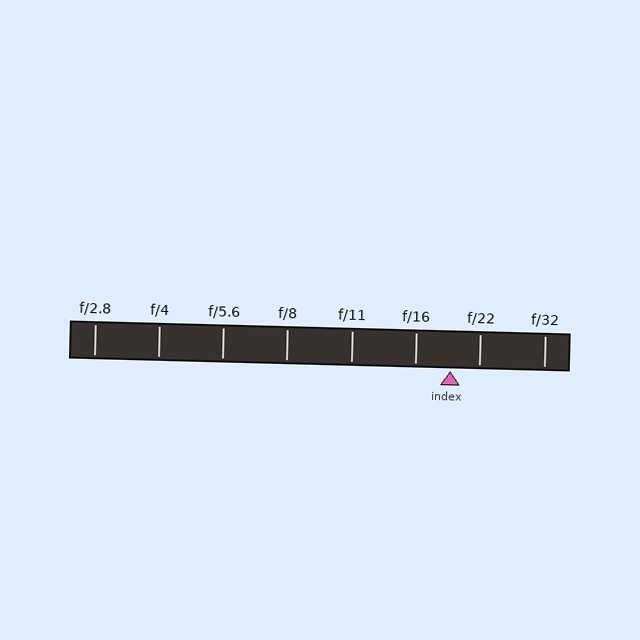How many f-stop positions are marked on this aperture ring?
There are 8 f-stop positions marked.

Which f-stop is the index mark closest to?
The index mark is closest to f/22.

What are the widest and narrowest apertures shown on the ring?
The widest aperture shown is f/2.8 and the narrowest is f/32.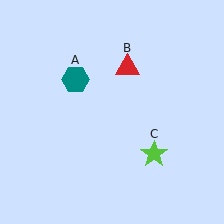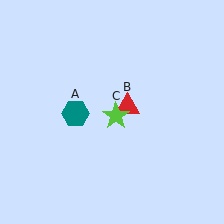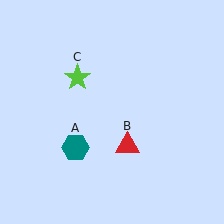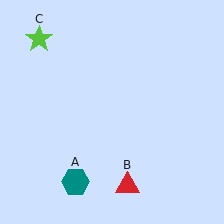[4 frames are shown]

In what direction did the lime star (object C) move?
The lime star (object C) moved up and to the left.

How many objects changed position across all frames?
3 objects changed position: teal hexagon (object A), red triangle (object B), lime star (object C).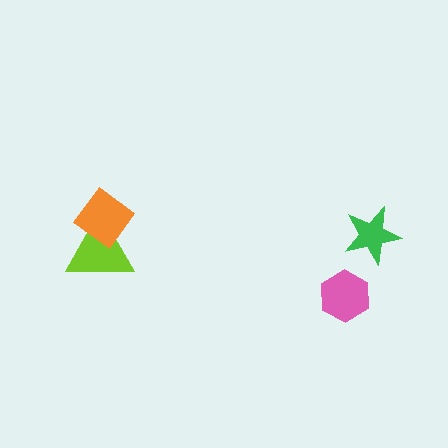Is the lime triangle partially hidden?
Yes, it is partially covered by another shape.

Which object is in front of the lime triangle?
The orange diamond is in front of the lime triangle.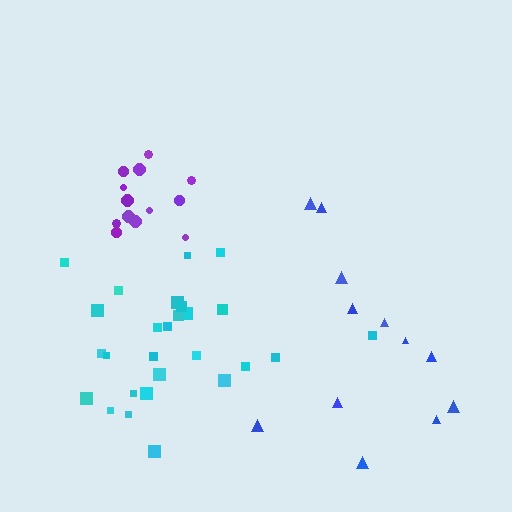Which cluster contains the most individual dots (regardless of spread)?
Cyan (27).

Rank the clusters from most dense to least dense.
purple, cyan, blue.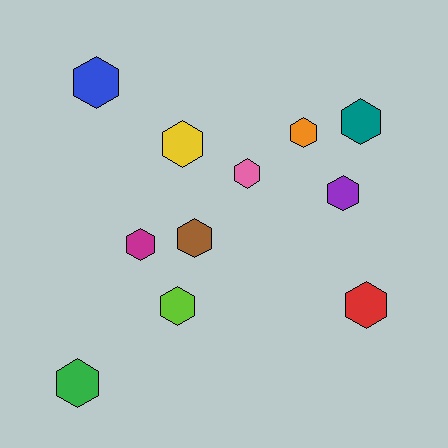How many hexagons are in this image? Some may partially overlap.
There are 11 hexagons.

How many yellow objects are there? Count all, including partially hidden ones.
There is 1 yellow object.